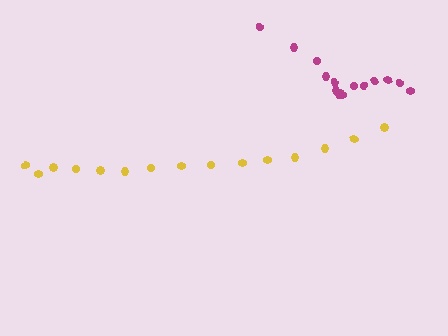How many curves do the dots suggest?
There are 2 distinct paths.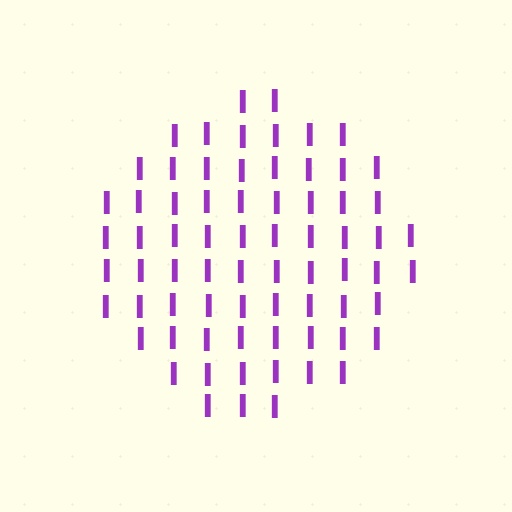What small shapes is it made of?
It is made of small letter I's.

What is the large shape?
The large shape is a circle.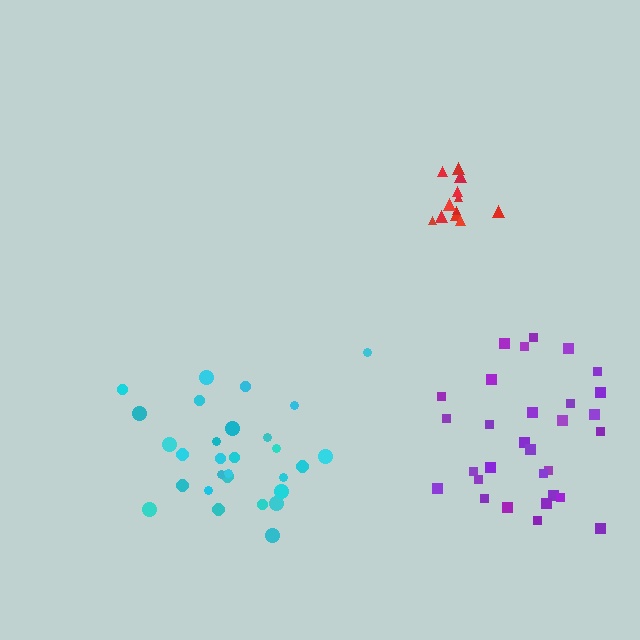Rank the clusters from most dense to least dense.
red, purple, cyan.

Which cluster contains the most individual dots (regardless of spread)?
Purple (30).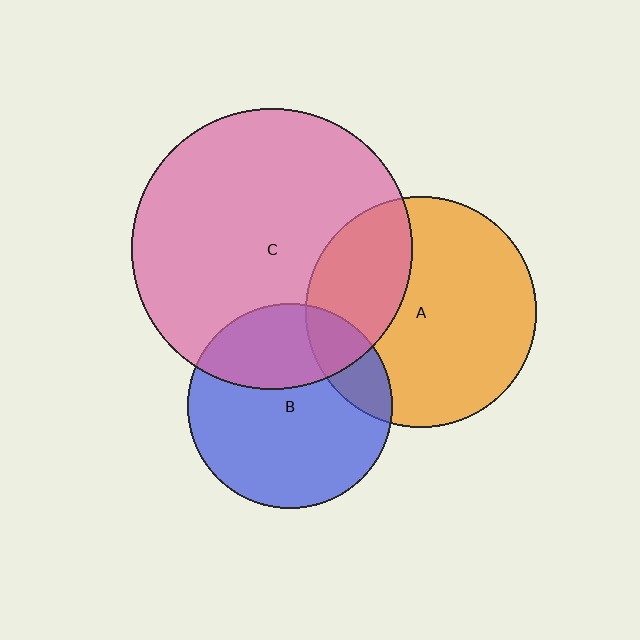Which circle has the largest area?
Circle C (pink).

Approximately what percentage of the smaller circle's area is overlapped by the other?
Approximately 15%.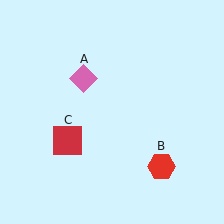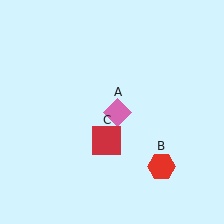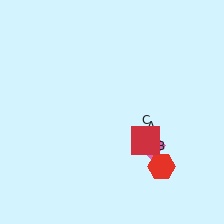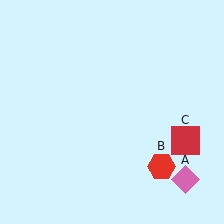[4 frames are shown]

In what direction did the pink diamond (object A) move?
The pink diamond (object A) moved down and to the right.